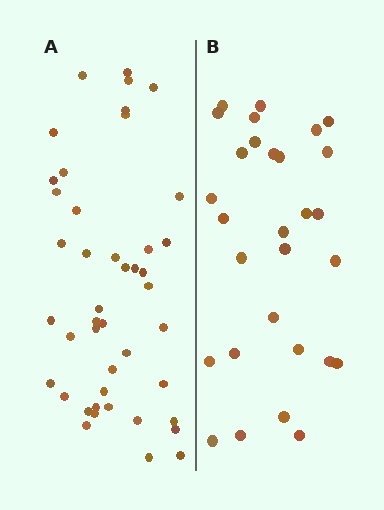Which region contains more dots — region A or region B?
Region A (the left region) has more dots.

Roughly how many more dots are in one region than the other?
Region A has approximately 15 more dots than region B.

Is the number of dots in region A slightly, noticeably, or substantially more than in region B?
Region A has substantially more. The ratio is roughly 1.5 to 1.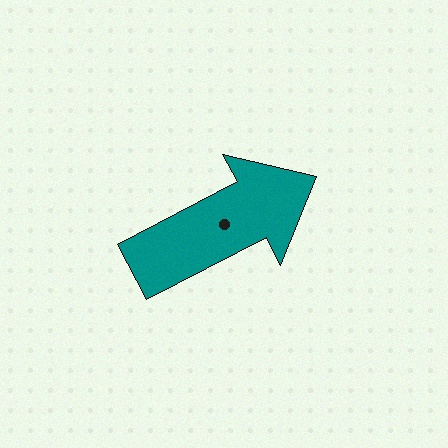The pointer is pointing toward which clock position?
Roughly 2 o'clock.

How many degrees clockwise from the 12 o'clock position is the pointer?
Approximately 63 degrees.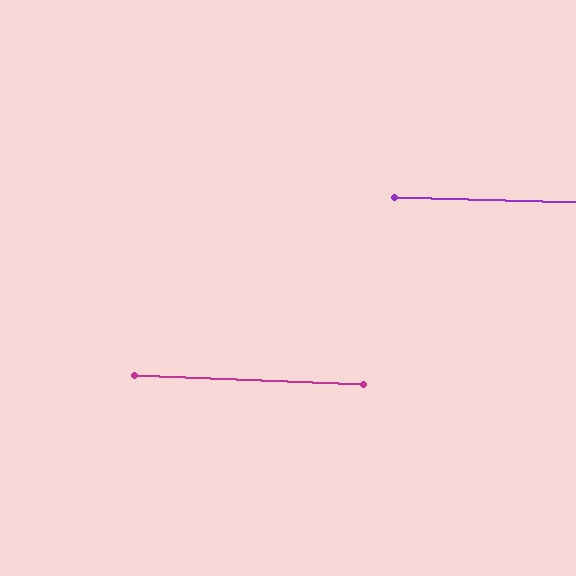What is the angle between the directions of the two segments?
Approximately 1 degree.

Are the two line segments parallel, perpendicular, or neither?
Parallel — their directions differ by only 0.8°.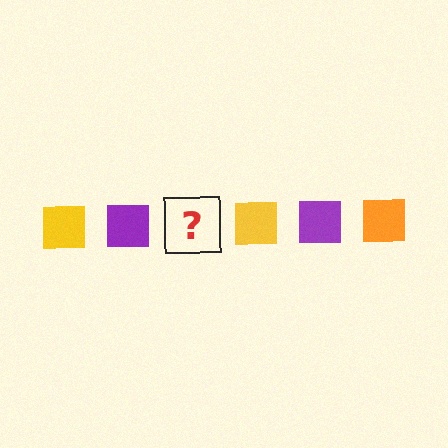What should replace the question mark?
The question mark should be replaced with an orange square.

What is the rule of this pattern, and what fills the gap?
The rule is that the pattern cycles through yellow, purple, orange squares. The gap should be filled with an orange square.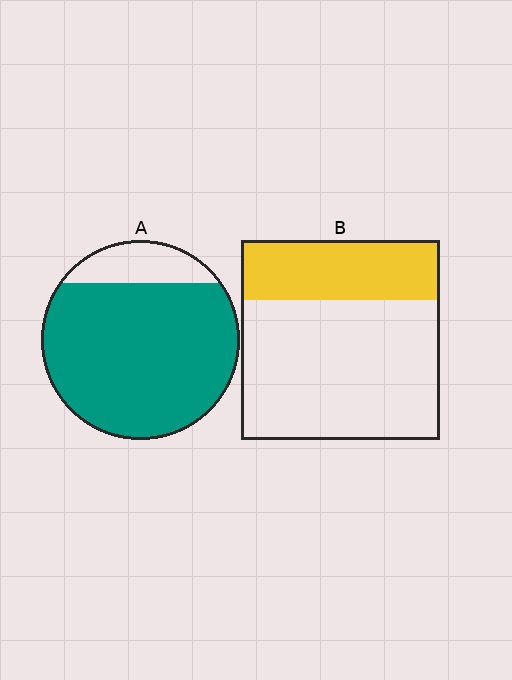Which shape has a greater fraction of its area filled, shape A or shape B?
Shape A.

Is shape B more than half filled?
No.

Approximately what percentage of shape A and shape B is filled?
A is approximately 85% and B is approximately 30%.